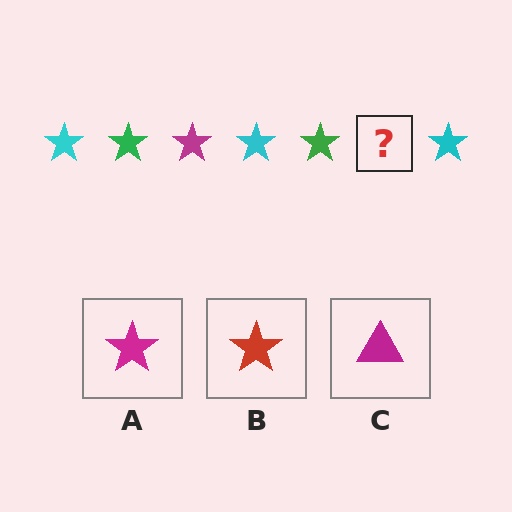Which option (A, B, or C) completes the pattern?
A.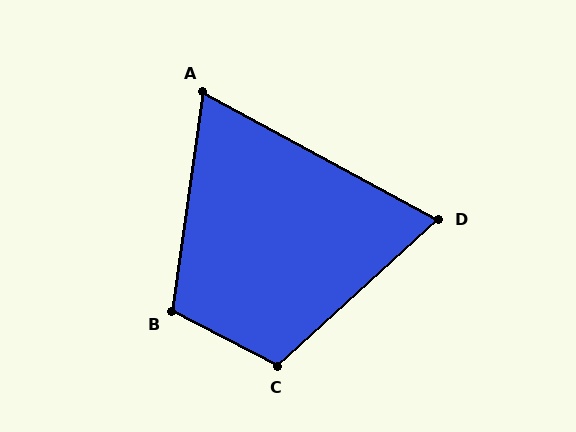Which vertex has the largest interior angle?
C, at approximately 110 degrees.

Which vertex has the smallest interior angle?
A, at approximately 70 degrees.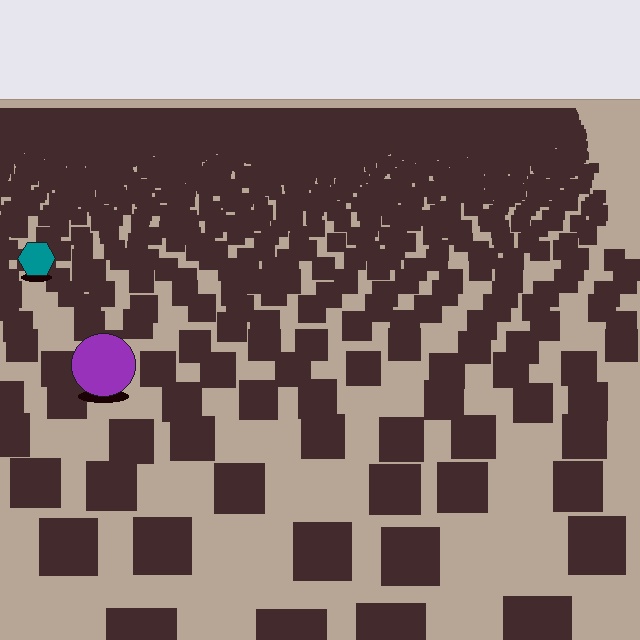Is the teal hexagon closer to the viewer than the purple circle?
No. The purple circle is closer — you can tell from the texture gradient: the ground texture is coarser near it.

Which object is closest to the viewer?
The purple circle is closest. The texture marks near it are larger and more spread out.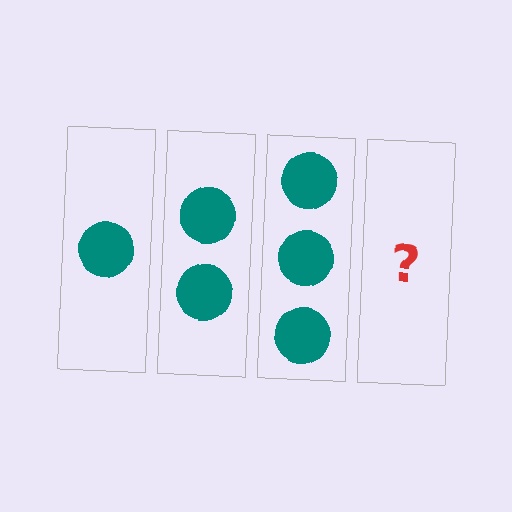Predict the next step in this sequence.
The next step is 4 circles.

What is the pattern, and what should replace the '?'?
The pattern is that each step adds one more circle. The '?' should be 4 circles.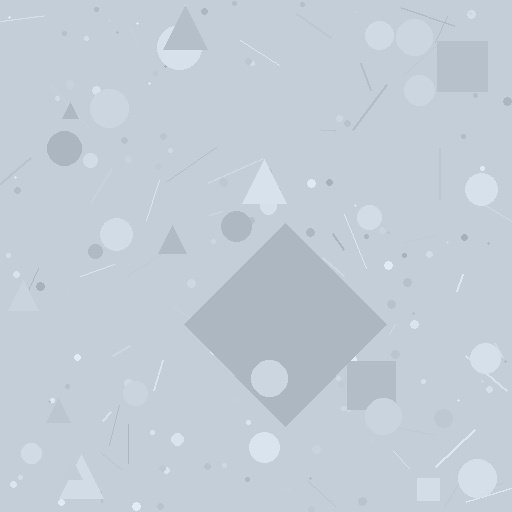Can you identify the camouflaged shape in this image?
The camouflaged shape is a diamond.